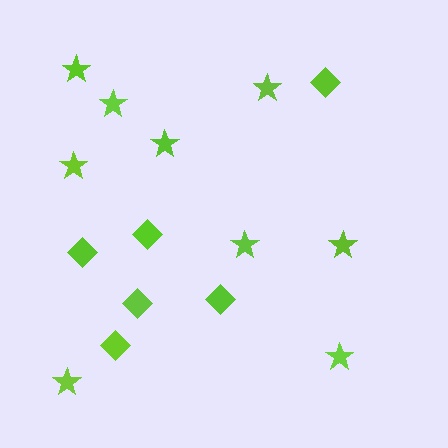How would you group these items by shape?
There are 2 groups: one group of stars (9) and one group of diamonds (6).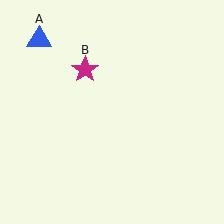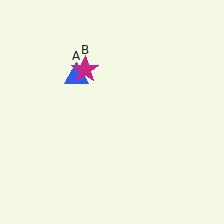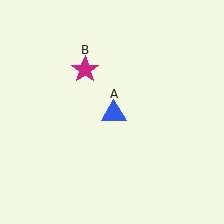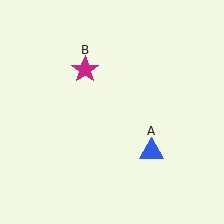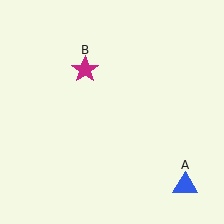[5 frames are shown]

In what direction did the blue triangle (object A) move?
The blue triangle (object A) moved down and to the right.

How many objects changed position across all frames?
1 object changed position: blue triangle (object A).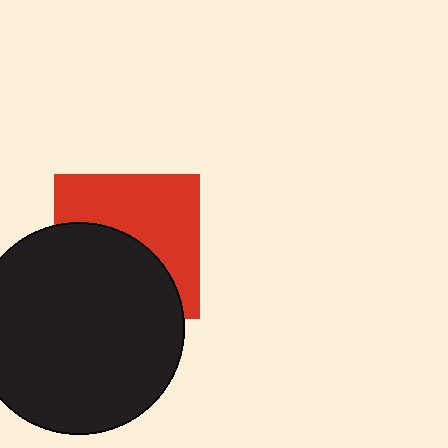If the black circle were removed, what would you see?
You would see the complete red square.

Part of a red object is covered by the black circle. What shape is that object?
It is a square.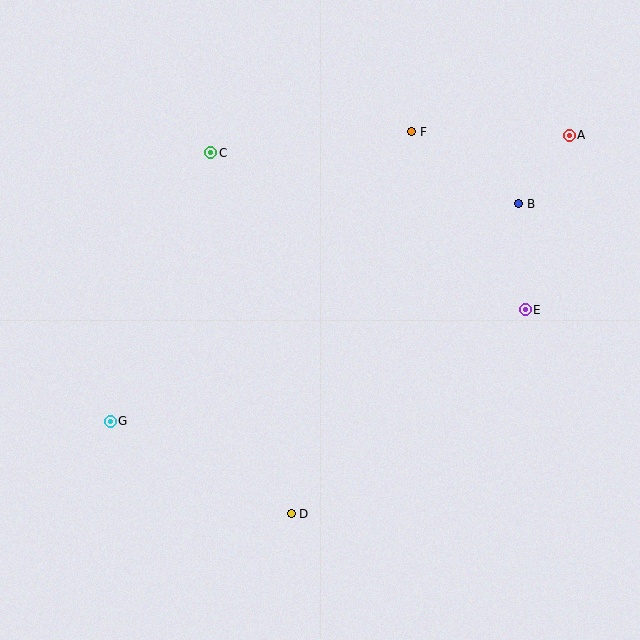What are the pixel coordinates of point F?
Point F is at (412, 132).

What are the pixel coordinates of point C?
Point C is at (211, 153).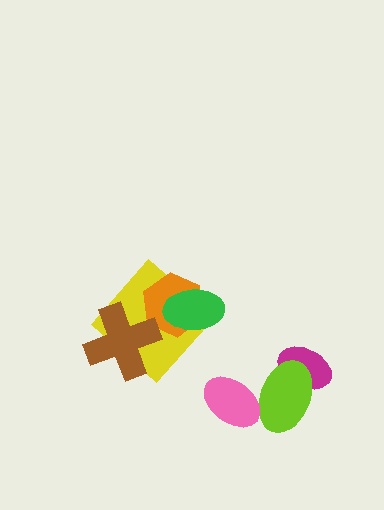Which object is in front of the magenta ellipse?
The lime ellipse is in front of the magenta ellipse.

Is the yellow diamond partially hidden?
Yes, it is partially covered by another shape.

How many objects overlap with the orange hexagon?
3 objects overlap with the orange hexagon.